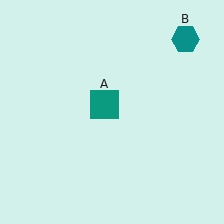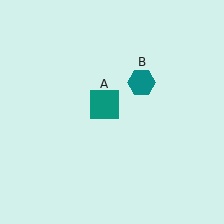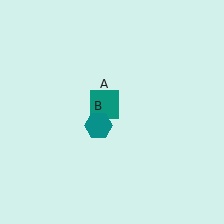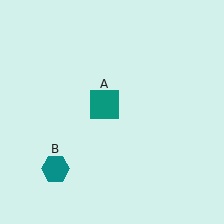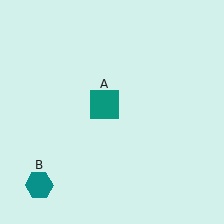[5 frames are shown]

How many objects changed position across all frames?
1 object changed position: teal hexagon (object B).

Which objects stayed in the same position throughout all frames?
Teal square (object A) remained stationary.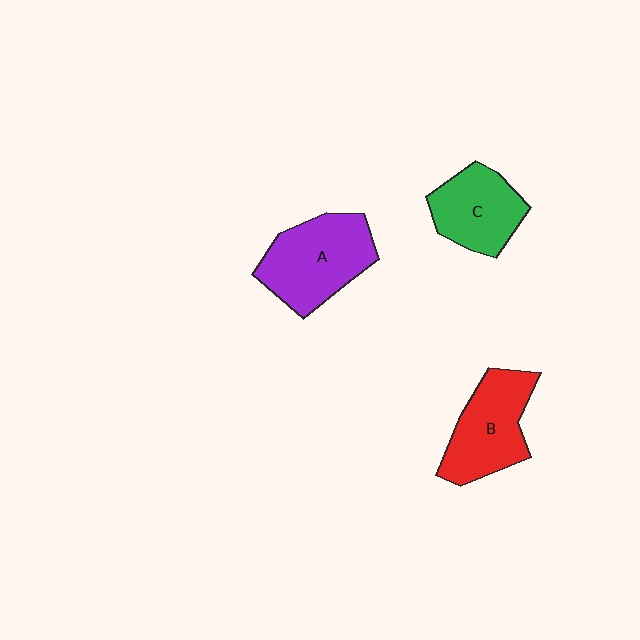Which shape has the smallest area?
Shape C (green).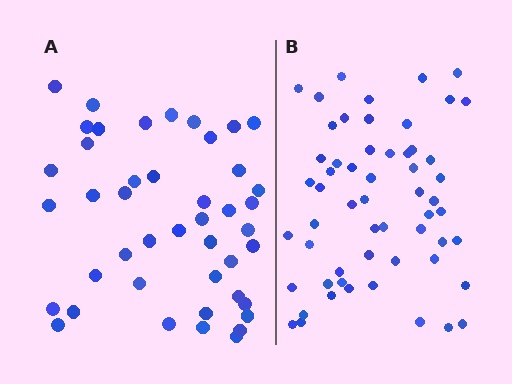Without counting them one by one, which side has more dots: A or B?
Region B (the right region) has more dots.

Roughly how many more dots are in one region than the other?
Region B has approximately 15 more dots than region A.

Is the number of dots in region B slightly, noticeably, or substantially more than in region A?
Region B has noticeably more, but not dramatically so. The ratio is roughly 1.3 to 1.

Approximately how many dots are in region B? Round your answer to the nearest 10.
About 60 dots. (The exact count is 57, which rounds to 60.)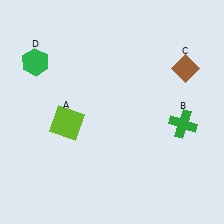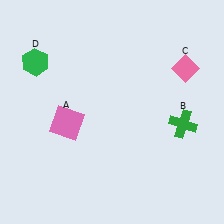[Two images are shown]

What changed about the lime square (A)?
In Image 1, A is lime. In Image 2, it changed to pink.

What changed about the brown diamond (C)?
In Image 1, C is brown. In Image 2, it changed to pink.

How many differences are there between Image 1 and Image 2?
There are 2 differences between the two images.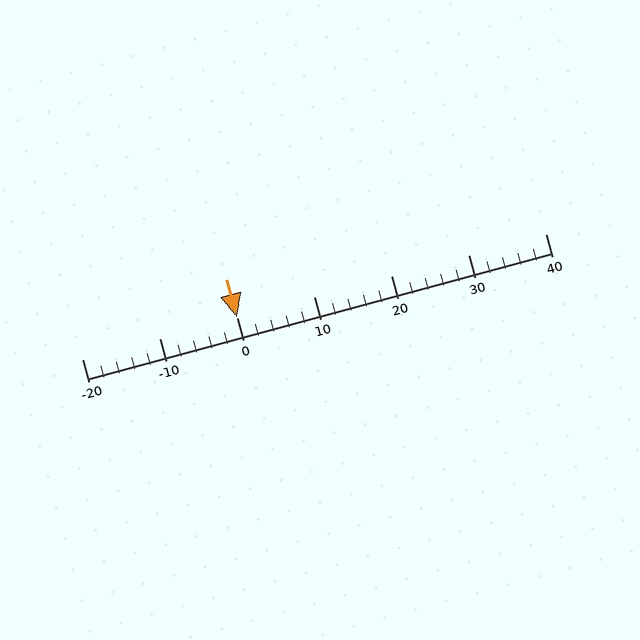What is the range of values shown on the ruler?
The ruler shows values from -20 to 40.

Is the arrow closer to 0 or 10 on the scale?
The arrow is closer to 0.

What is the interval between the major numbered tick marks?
The major tick marks are spaced 10 units apart.